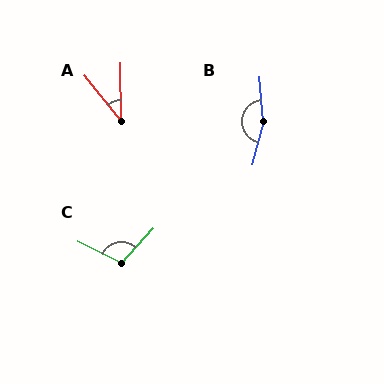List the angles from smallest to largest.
A (38°), C (107°), B (161°).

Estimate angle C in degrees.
Approximately 107 degrees.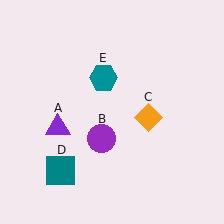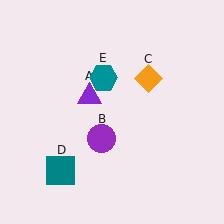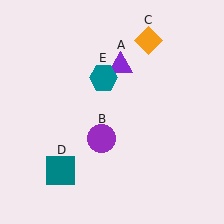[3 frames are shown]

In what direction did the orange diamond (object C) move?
The orange diamond (object C) moved up.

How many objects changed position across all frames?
2 objects changed position: purple triangle (object A), orange diamond (object C).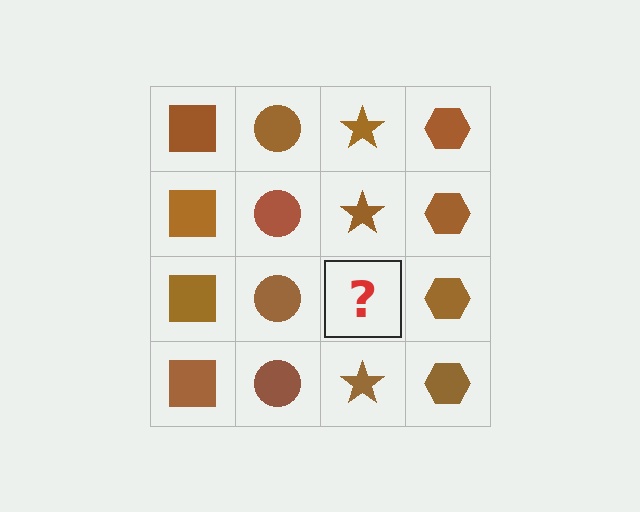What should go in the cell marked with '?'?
The missing cell should contain a brown star.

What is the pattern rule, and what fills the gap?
The rule is that each column has a consistent shape. The gap should be filled with a brown star.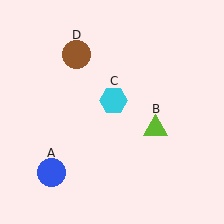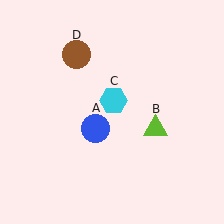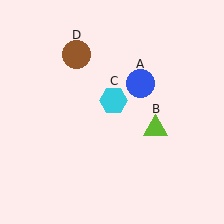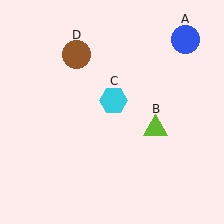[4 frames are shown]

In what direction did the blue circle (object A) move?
The blue circle (object A) moved up and to the right.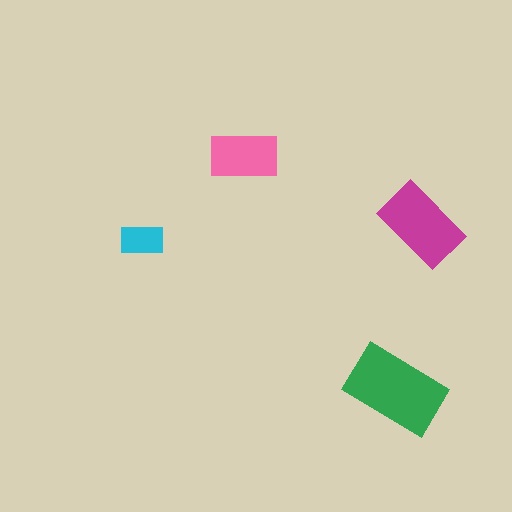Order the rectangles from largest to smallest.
the green one, the magenta one, the pink one, the cyan one.